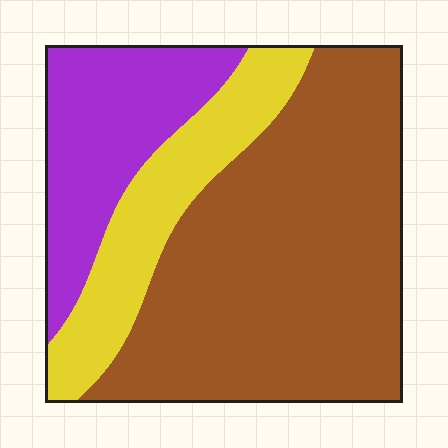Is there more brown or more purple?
Brown.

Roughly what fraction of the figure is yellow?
Yellow takes up less than a quarter of the figure.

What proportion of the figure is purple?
Purple takes up about one fifth (1/5) of the figure.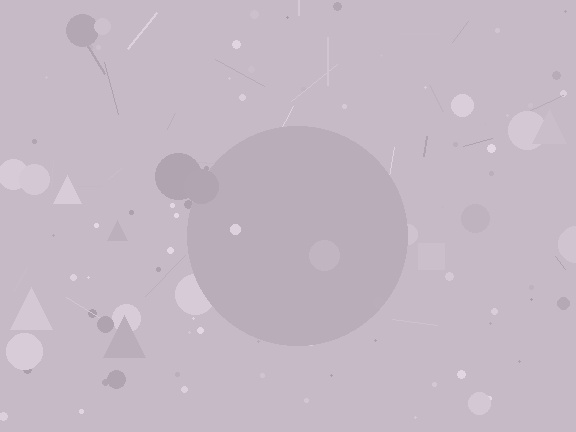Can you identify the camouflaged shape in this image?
The camouflaged shape is a circle.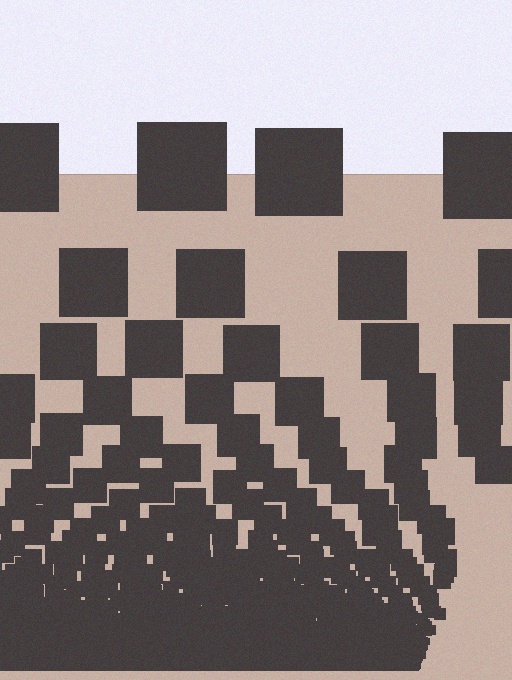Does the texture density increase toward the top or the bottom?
Density increases toward the bottom.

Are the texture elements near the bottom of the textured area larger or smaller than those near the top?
Smaller. The gradient is inverted — elements near the bottom are smaller and denser.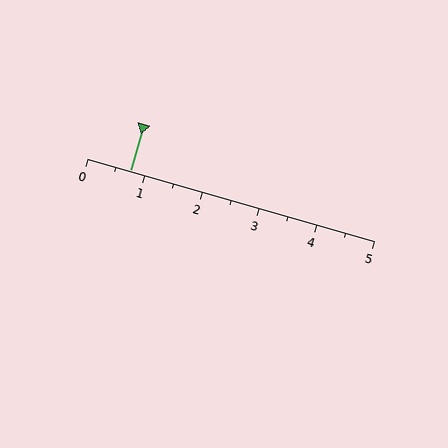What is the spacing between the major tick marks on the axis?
The major ticks are spaced 1 apart.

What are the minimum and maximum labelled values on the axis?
The axis runs from 0 to 5.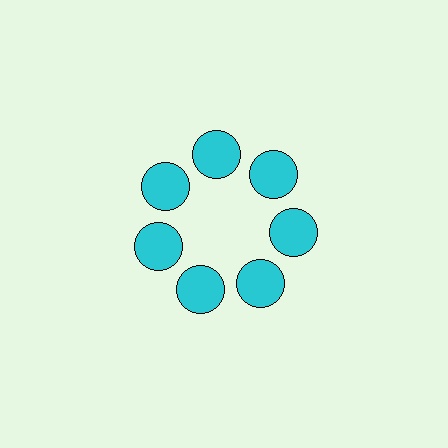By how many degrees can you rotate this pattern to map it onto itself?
The pattern maps onto itself every 51 degrees of rotation.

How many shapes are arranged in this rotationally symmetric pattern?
There are 7 shapes, arranged in 7 groups of 1.